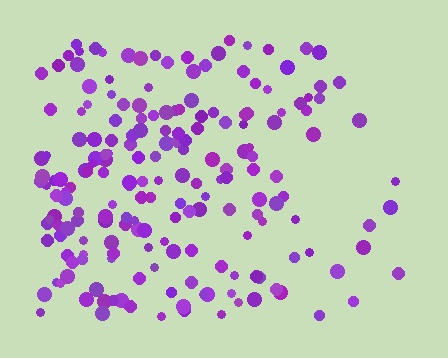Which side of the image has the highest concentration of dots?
The left.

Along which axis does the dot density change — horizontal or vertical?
Horizontal.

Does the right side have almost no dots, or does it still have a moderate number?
Still a moderate number, just noticeably fewer than the left.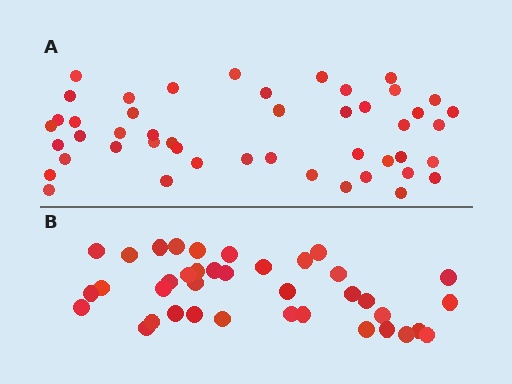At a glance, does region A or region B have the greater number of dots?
Region A (the top region) has more dots.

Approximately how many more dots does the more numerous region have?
Region A has roughly 8 or so more dots than region B.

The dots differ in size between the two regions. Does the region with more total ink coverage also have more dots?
No. Region B has more total ink coverage because its dots are larger, but region A actually contains more individual dots. Total area can be misleading — the number of items is what matters here.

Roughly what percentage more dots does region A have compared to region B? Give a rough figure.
About 25% more.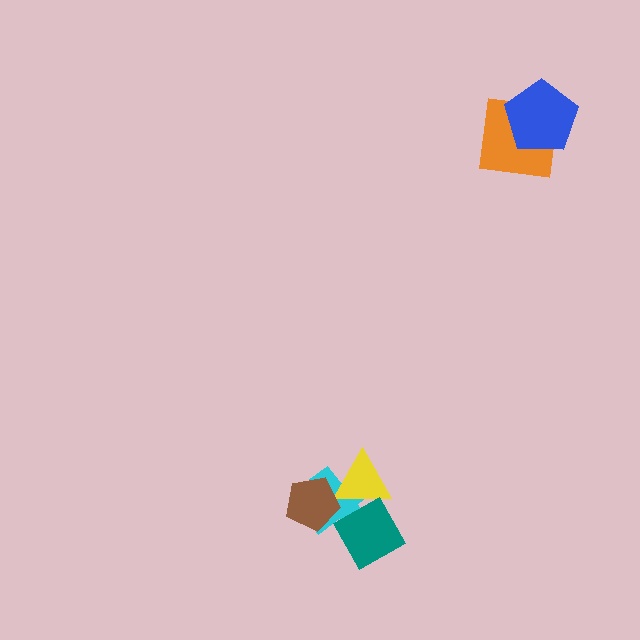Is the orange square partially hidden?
Yes, it is partially covered by another shape.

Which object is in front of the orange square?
The blue pentagon is in front of the orange square.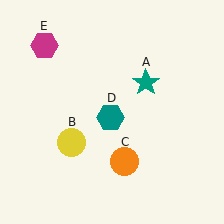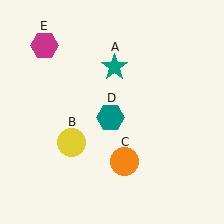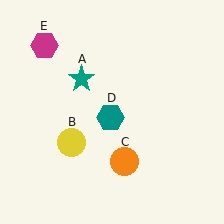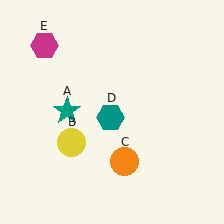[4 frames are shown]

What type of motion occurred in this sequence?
The teal star (object A) rotated counterclockwise around the center of the scene.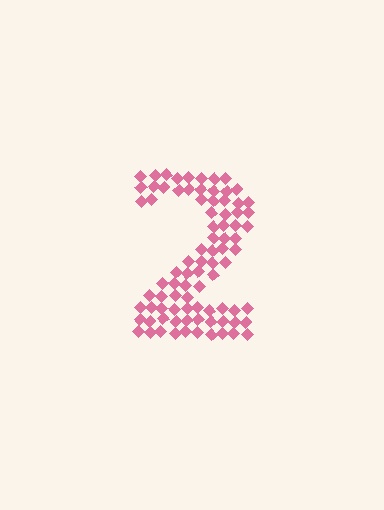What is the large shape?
The large shape is the digit 2.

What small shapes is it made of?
It is made of small diamonds.